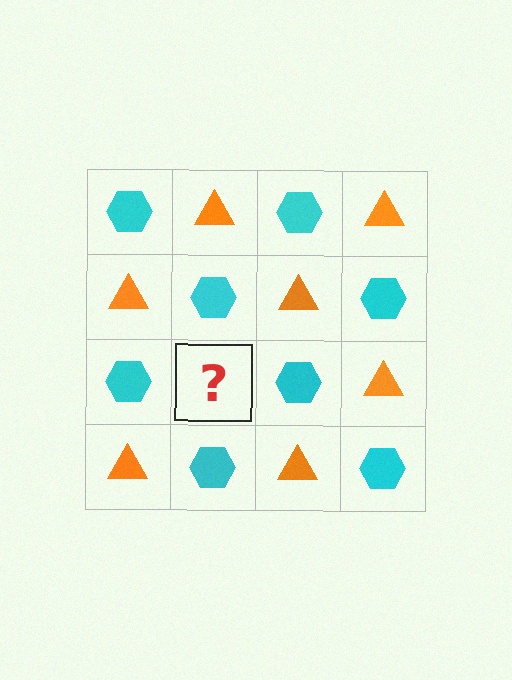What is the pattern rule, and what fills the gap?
The rule is that it alternates cyan hexagon and orange triangle in a checkerboard pattern. The gap should be filled with an orange triangle.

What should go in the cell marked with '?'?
The missing cell should contain an orange triangle.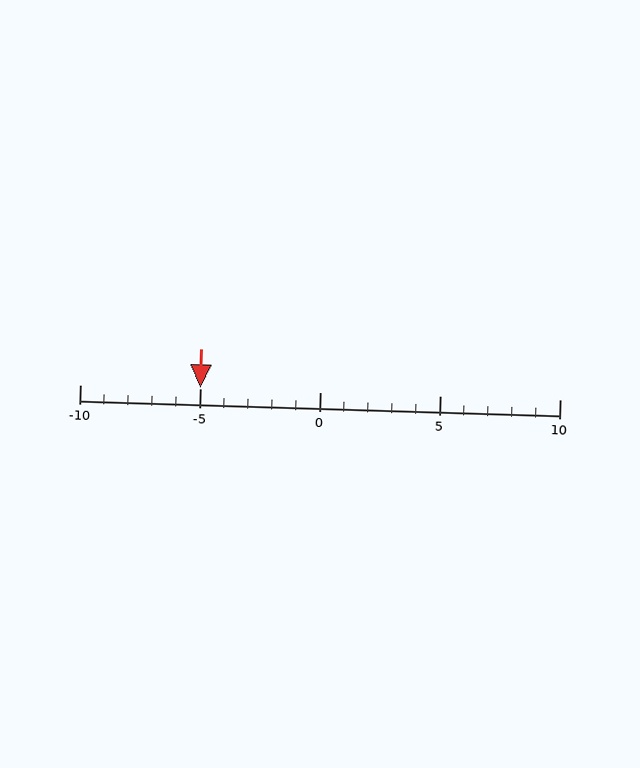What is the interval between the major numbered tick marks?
The major tick marks are spaced 5 units apart.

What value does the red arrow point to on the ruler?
The red arrow points to approximately -5.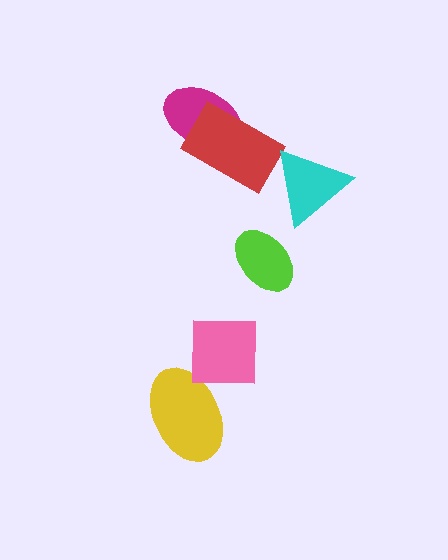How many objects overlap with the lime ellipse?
0 objects overlap with the lime ellipse.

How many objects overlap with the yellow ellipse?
1 object overlaps with the yellow ellipse.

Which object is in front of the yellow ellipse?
The pink square is in front of the yellow ellipse.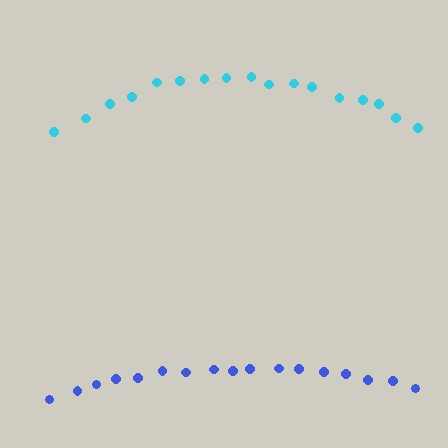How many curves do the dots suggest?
There are 2 distinct paths.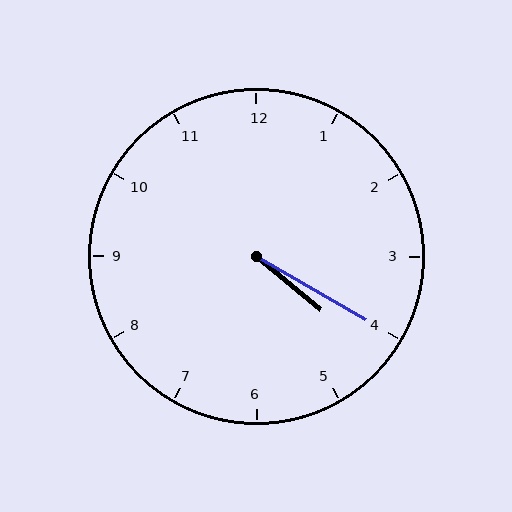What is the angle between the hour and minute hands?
Approximately 10 degrees.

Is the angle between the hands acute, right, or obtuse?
It is acute.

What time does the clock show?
4:20.